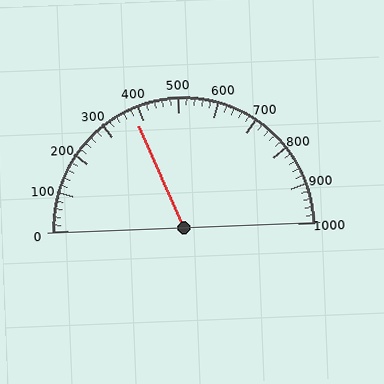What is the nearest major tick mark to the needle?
The nearest major tick mark is 400.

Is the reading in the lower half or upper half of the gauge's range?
The reading is in the lower half of the range (0 to 1000).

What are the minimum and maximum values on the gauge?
The gauge ranges from 0 to 1000.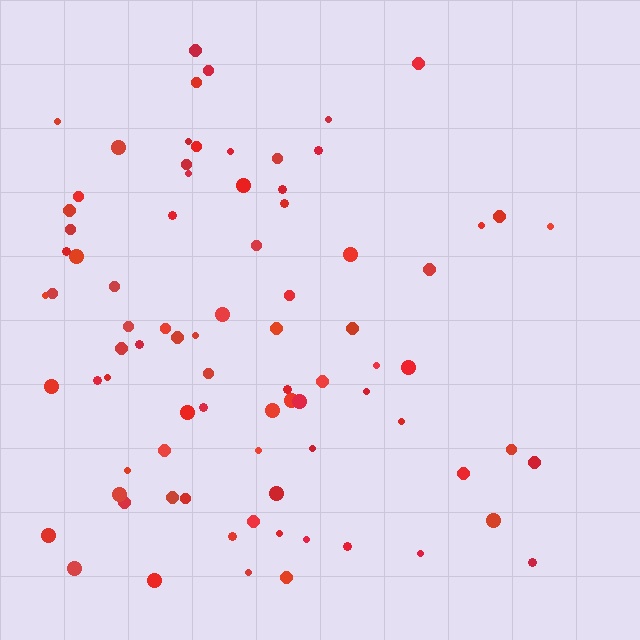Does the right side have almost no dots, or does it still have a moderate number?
Still a moderate number, just noticeably fewer than the left.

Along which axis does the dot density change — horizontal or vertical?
Horizontal.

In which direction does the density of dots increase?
From right to left, with the left side densest.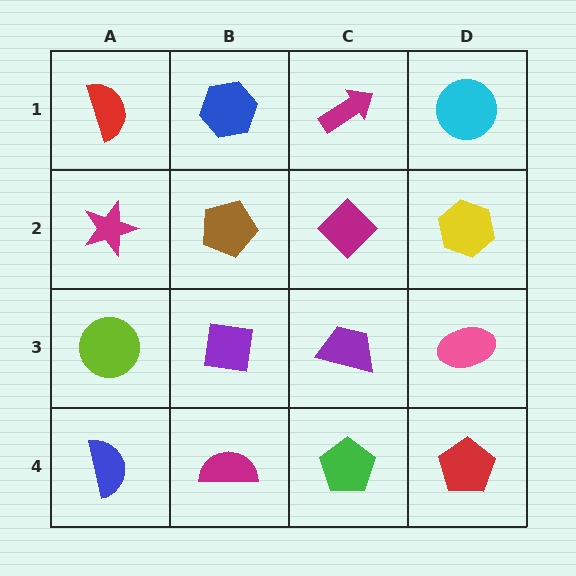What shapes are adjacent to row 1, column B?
A brown pentagon (row 2, column B), a red semicircle (row 1, column A), a magenta arrow (row 1, column C).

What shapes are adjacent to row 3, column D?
A yellow hexagon (row 2, column D), a red pentagon (row 4, column D), a purple trapezoid (row 3, column C).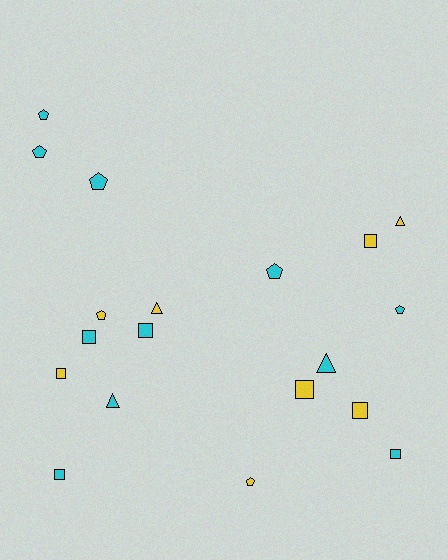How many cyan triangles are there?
There are 2 cyan triangles.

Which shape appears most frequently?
Square, with 8 objects.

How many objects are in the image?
There are 19 objects.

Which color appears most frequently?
Cyan, with 11 objects.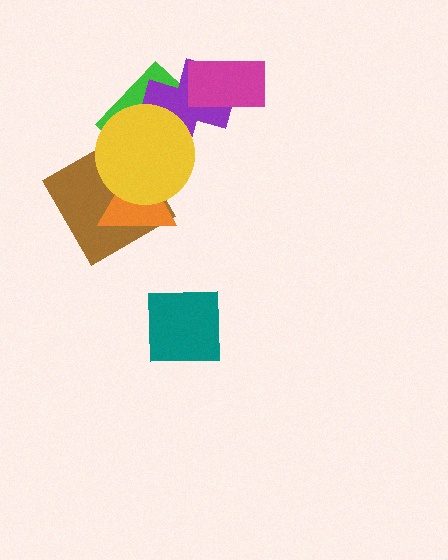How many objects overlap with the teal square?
0 objects overlap with the teal square.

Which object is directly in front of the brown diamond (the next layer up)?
The orange triangle is directly in front of the brown diamond.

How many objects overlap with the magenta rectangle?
1 object overlaps with the magenta rectangle.